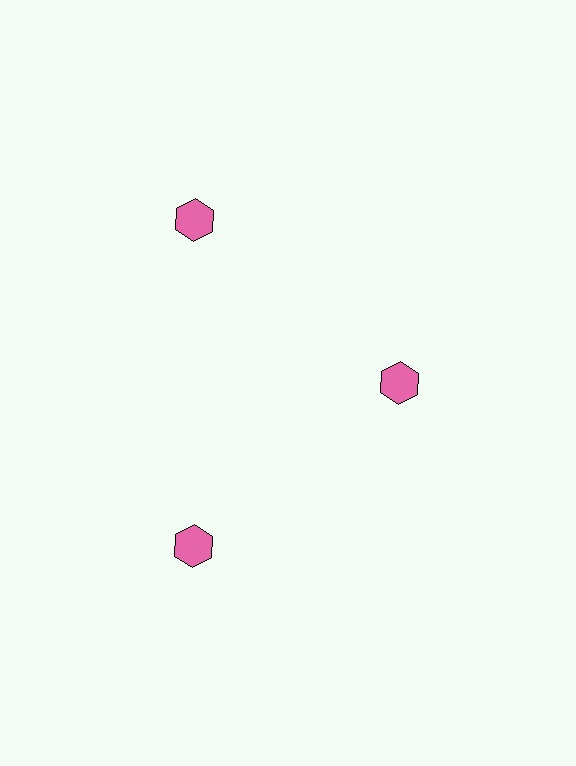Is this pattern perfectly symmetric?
No. The 3 pink hexagons are arranged in a ring, but one element near the 3 o'clock position is pulled inward toward the center, breaking the 3-fold rotational symmetry.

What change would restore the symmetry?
The symmetry would be restored by moving it outward, back onto the ring so that all 3 hexagons sit at equal angles and equal distance from the center.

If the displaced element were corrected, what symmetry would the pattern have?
It would have 3-fold rotational symmetry — the pattern would map onto itself every 120 degrees.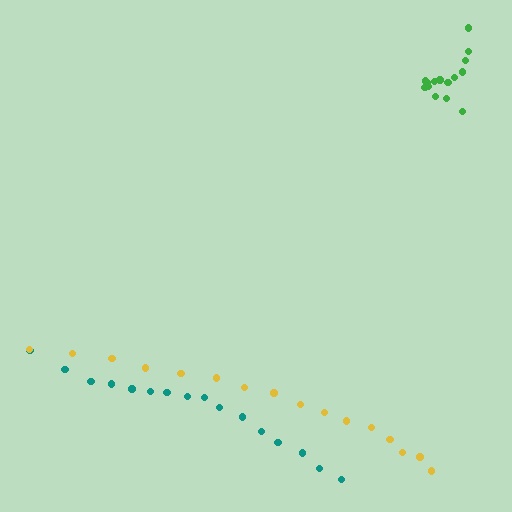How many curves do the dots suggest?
There are 3 distinct paths.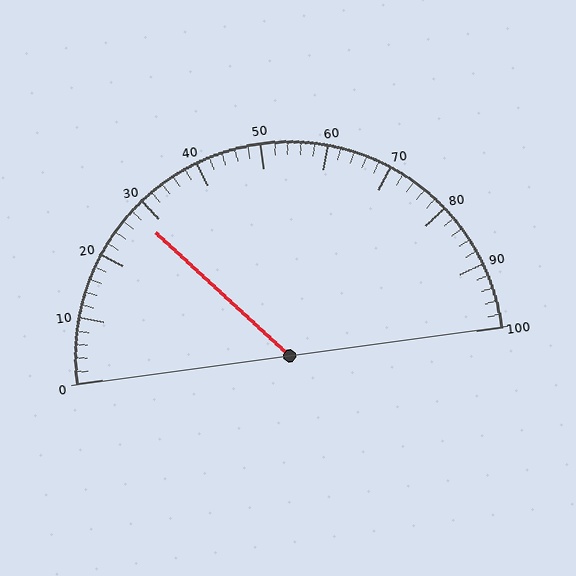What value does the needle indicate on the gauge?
The needle indicates approximately 28.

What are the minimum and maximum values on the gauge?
The gauge ranges from 0 to 100.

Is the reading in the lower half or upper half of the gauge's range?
The reading is in the lower half of the range (0 to 100).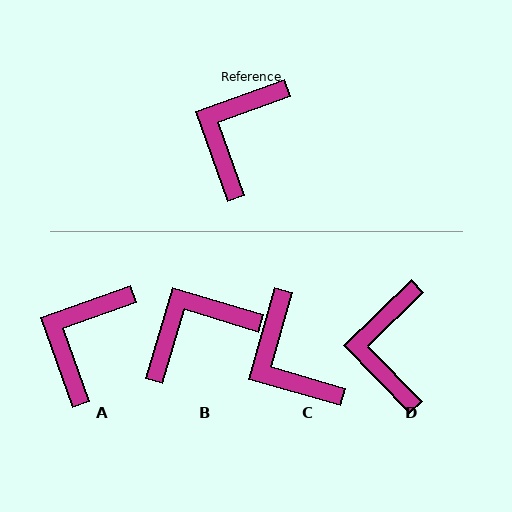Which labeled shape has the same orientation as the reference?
A.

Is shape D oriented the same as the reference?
No, it is off by about 25 degrees.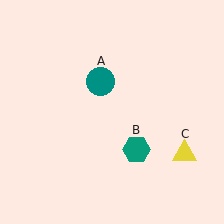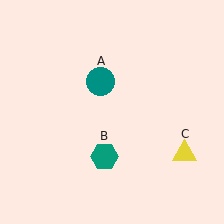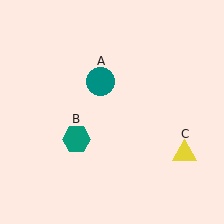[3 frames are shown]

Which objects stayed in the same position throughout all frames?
Teal circle (object A) and yellow triangle (object C) remained stationary.